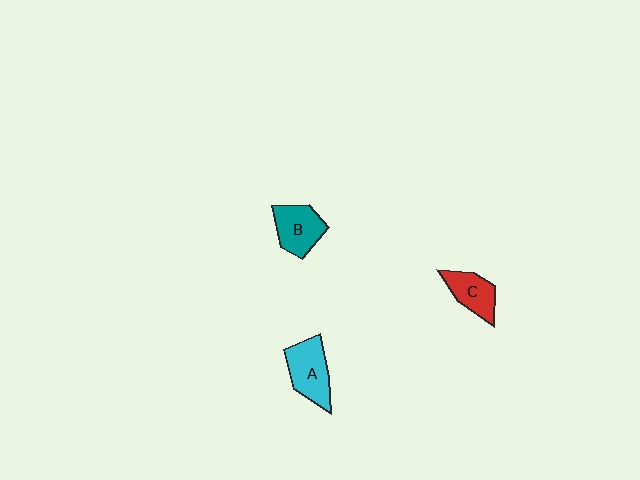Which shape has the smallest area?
Shape C (red).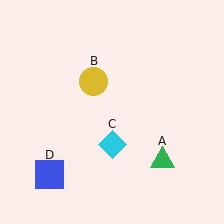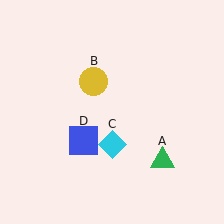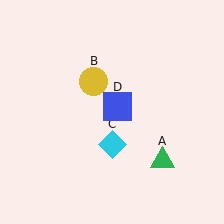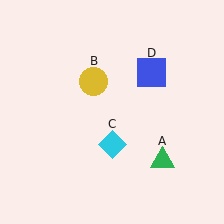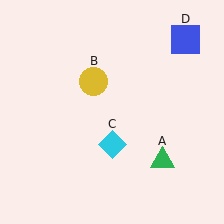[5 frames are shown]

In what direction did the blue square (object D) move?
The blue square (object D) moved up and to the right.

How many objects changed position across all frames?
1 object changed position: blue square (object D).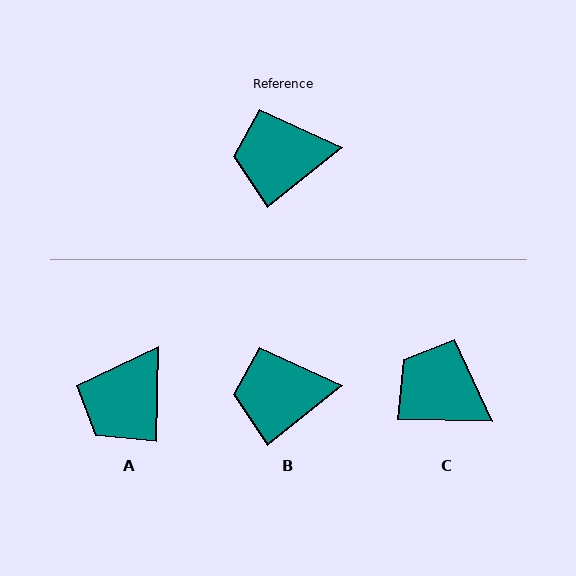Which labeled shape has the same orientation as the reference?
B.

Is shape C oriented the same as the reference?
No, it is off by about 40 degrees.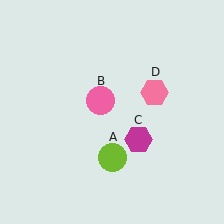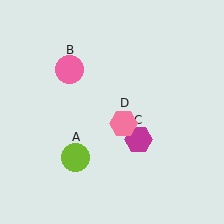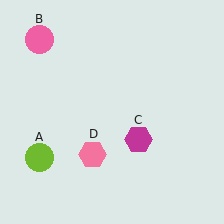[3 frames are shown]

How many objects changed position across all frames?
3 objects changed position: lime circle (object A), pink circle (object B), pink hexagon (object D).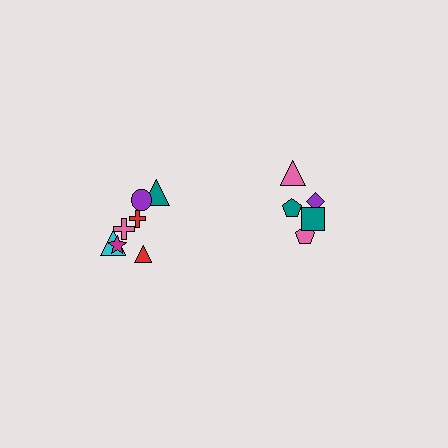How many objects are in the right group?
There are 5 objects.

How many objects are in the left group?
There are 7 objects.